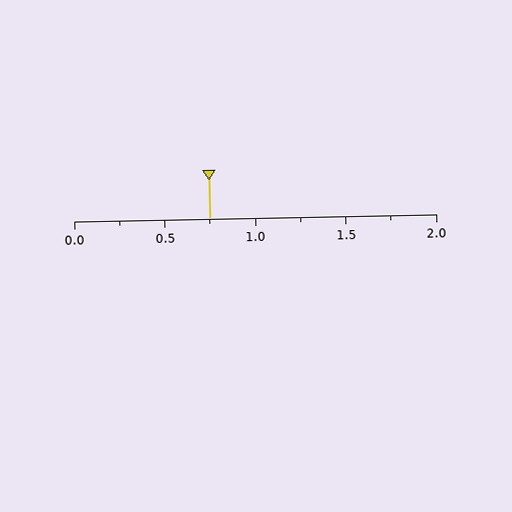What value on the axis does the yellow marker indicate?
The marker indicates approximately 0.75.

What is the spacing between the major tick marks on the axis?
The major ticks are spaced 0.5 apart.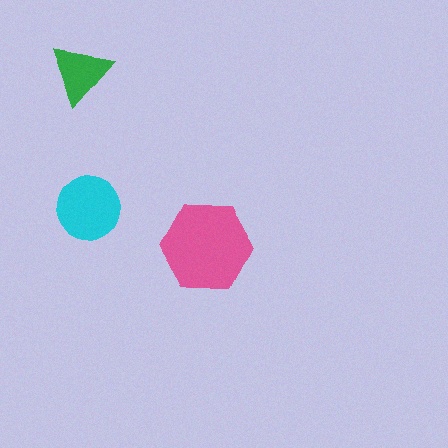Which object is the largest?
The pink hexagon.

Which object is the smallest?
The green triangle.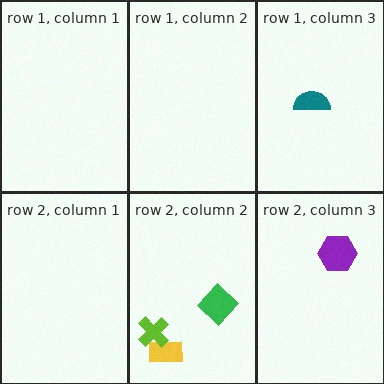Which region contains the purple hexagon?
The row 2, column 3 region.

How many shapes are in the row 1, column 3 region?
1.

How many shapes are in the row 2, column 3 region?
1.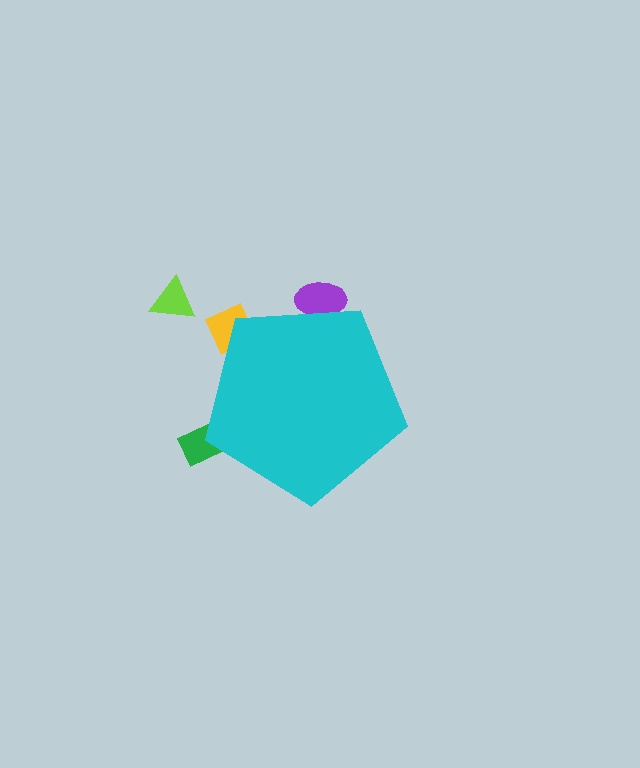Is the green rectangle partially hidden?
Yes, the green rectangle is partially hidden behind the cyan pentagon.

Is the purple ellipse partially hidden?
Yes, the purple ellipse is partially hidden behind the cyan pentagon.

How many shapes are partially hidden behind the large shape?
3 shapes are partially hidden.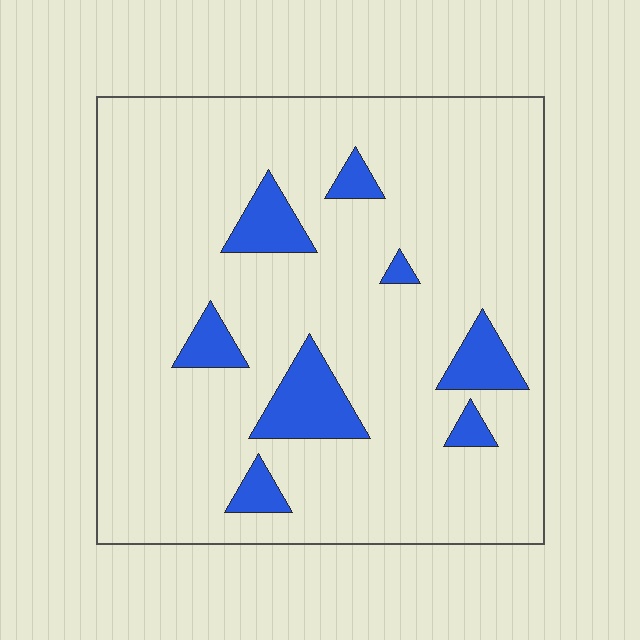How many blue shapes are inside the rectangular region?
8.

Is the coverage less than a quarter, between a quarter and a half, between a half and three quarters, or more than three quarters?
Less than a quarter.